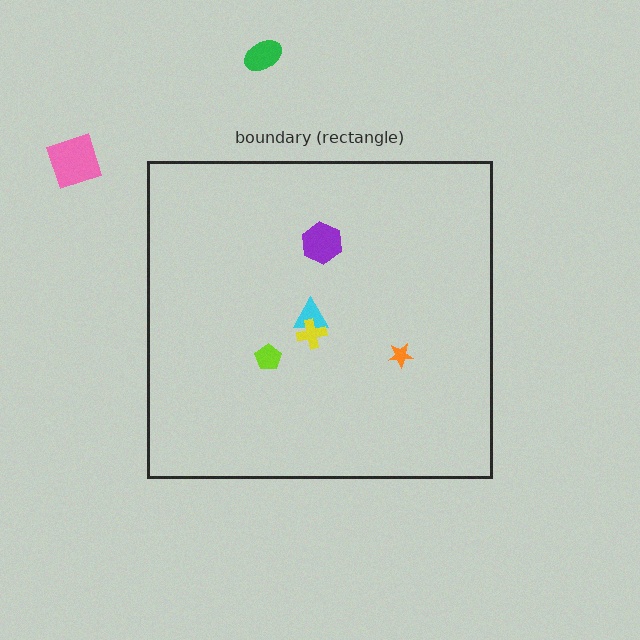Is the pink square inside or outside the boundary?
Outside.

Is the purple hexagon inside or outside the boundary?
Inside.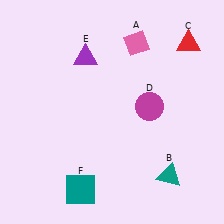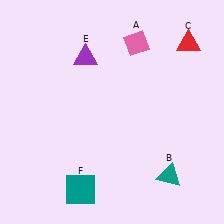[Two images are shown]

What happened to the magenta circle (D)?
The magenta circle (D) was removed in Image 2. It was in the top-right area of Image 1.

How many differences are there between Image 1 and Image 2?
There is 1 difference between the two images.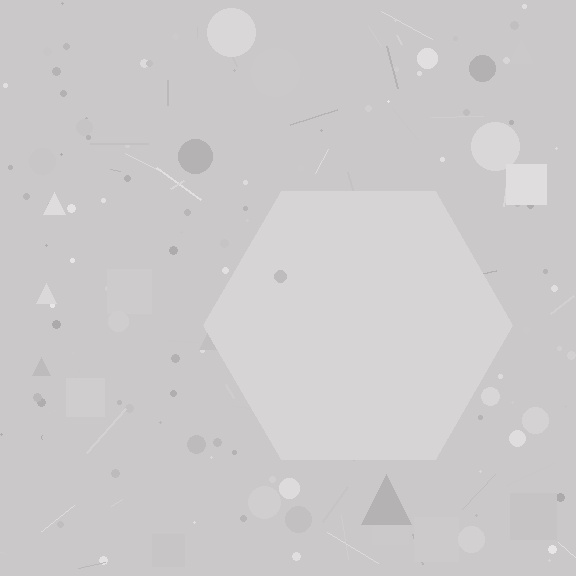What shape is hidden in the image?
A hexagon is hidden in the image.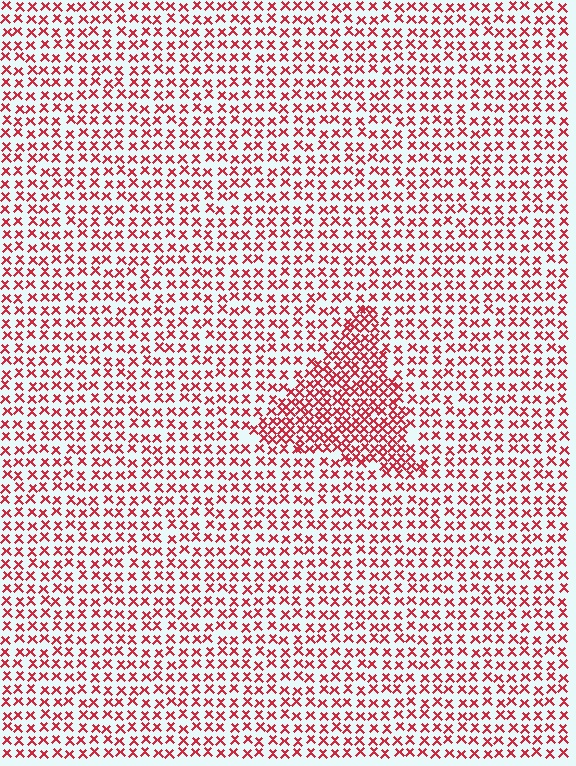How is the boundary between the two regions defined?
The boundary is defined by a change in element density (approximately 1.9x ratio). All elements are the same color, size, and shape.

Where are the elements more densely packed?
The elements are more densely packed inside the triangle boundary.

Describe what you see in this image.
The image contains small red elements arranged at two different densities. A triangle-shaped region is visible where the elements are more densely packed than the surrounding area.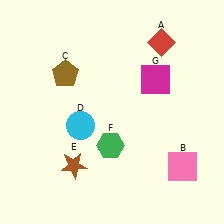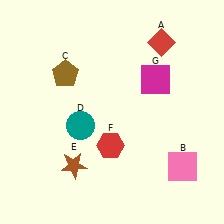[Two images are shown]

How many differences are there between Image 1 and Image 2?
There are 2 differences between the two images.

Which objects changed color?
D changed from cyan to teal. F changed from green to red.